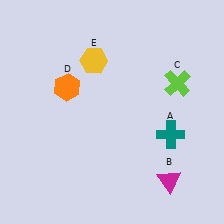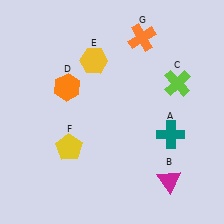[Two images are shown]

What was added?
A yellow pentagon (F), an orange cross (G) were added in Image 2.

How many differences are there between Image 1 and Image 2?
There are 2 differences between the two images.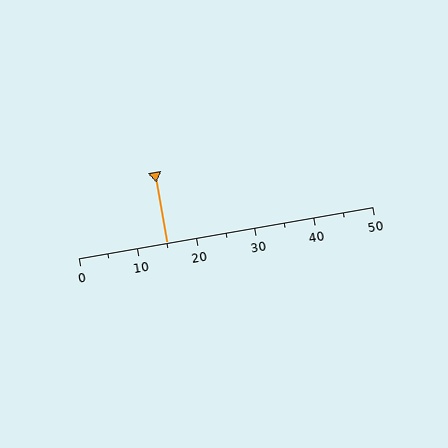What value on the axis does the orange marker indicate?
The marker indicates approximately 15.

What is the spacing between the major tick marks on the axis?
The major ticks are spaced 10 apart.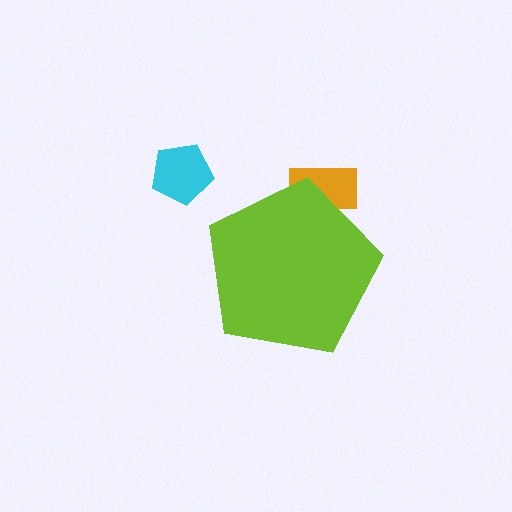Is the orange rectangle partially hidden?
Yes, the orange rectangle is partially hidden behind the lime pentagon.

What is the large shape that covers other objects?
A lime pentagon.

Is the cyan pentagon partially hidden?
No, the cyan pentagon is fully visible.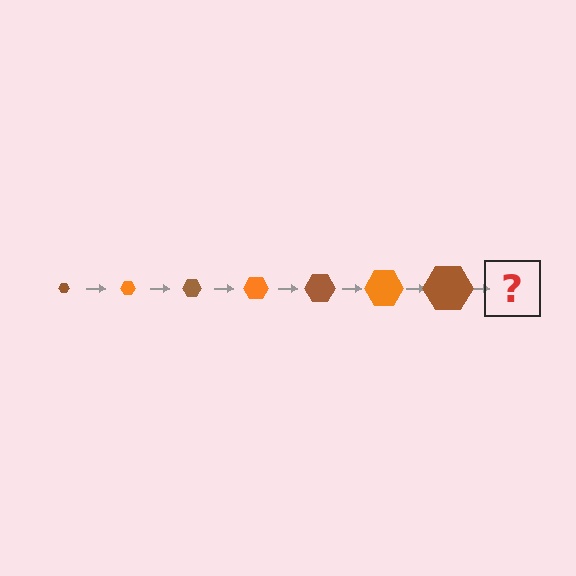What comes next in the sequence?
The next element should be an orange hexagon, larger than the previous one.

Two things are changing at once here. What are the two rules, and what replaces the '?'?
The two rules are that the hexagon grows larger each step and the color cycles through brown and orange. The '?' should be an orange hexagon, larger than the previous one.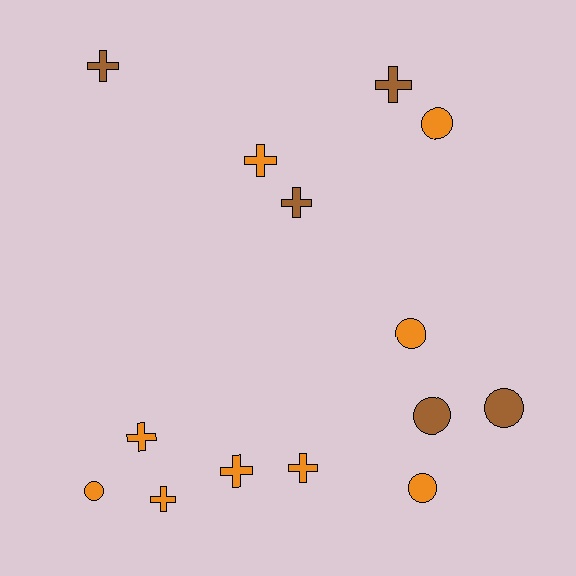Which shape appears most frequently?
Cross, with 8 objects.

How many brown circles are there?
There are 2 brown circles.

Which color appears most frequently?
Orange, with 9 objects.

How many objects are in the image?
There are 14 objects.